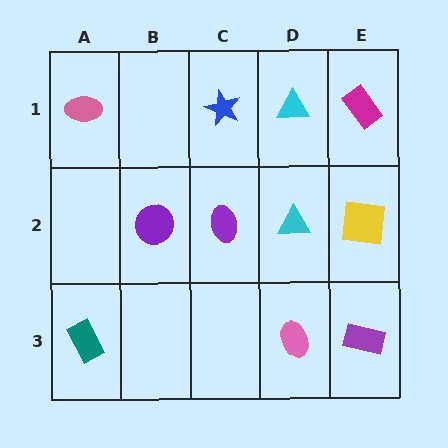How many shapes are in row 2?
4 shapes.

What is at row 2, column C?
A purple ellipse.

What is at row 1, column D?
A cyan triangle.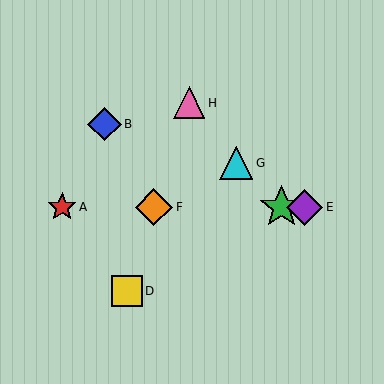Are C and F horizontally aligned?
Yes, both are at y≈207.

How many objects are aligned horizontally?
4 objects (A, C, E, F) are aligned horizontally.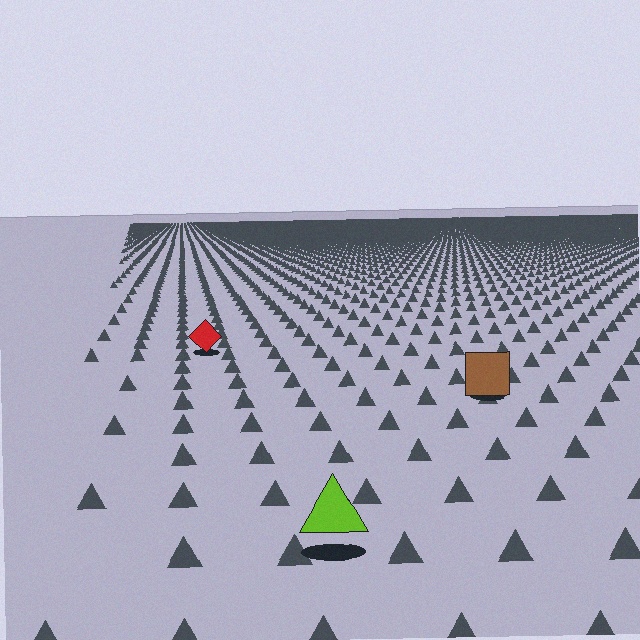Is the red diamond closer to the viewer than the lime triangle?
No. The lime triangle is closer — you can tell from the texture gradient: the ground texture is coarser near it.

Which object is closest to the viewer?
The lime triangle is closest. The texture marks near it are larger and more spread out.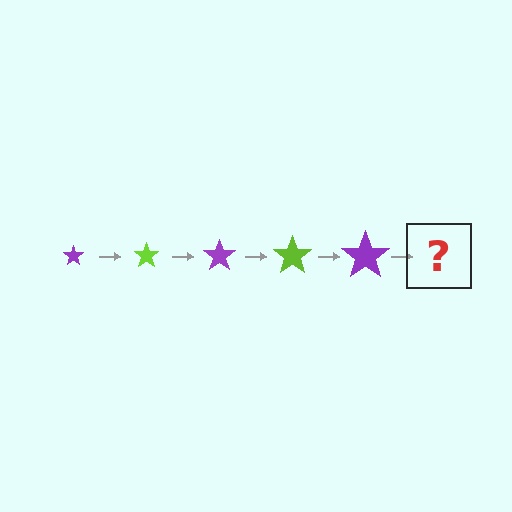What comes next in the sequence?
The next element should be a lime star, larger than the previous one.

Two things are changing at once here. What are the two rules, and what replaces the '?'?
The two rules are that the star grows larger each step and the color cycles through purple and lime. The '?' should be a lime star, larger than the previous one.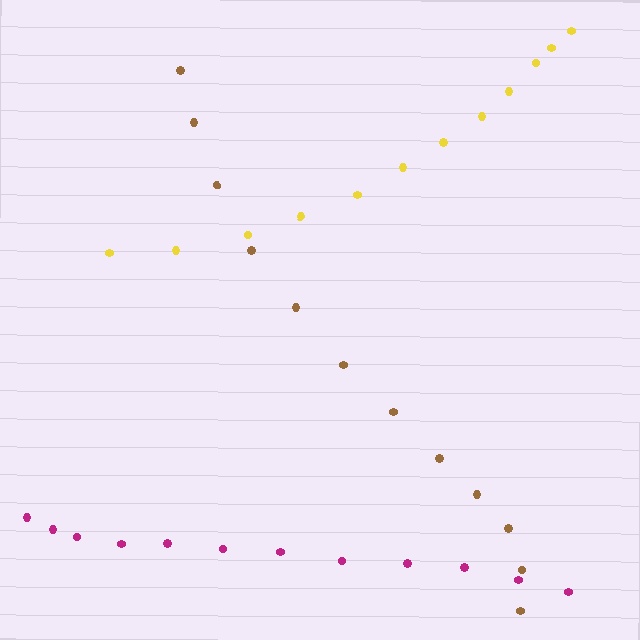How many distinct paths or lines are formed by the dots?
There are 3 distinct paths.